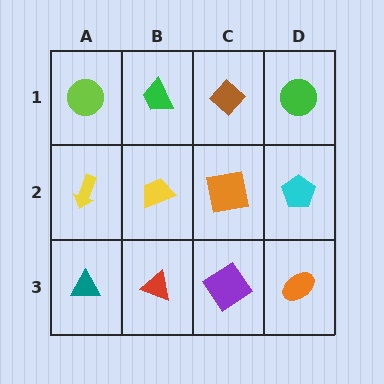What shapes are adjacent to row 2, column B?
A green trapezoid (row 1, column B), a red triangle (row 3, column B), a yellow arrow (row 2, column A), an orange square (row 2, column C).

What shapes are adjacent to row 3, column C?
An orange square (row 2, column C), a red triangle (row 3, column B), an orange ellipse (row 3, column D).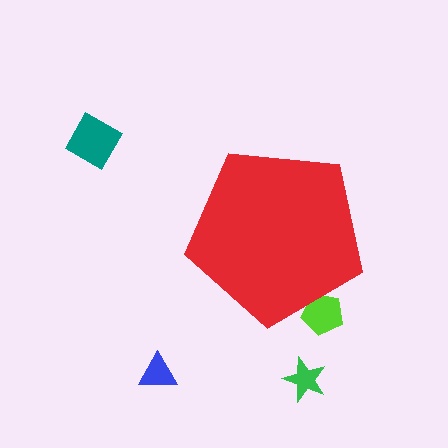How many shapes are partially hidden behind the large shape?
1 shape is partially hidden.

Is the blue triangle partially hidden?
No, the blue triangle is fully visible.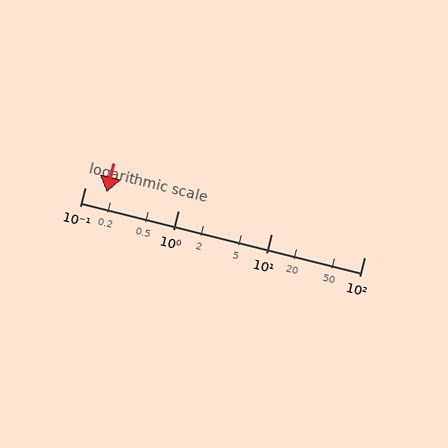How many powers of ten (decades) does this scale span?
The scale spans 3 decades, from 0.1 to 100.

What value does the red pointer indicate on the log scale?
The pointer indicates approximately 0.17.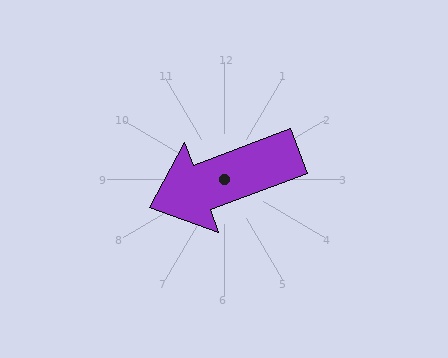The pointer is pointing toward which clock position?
Roughly 8 o'clock.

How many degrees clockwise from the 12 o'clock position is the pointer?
Approximately 249 degrees.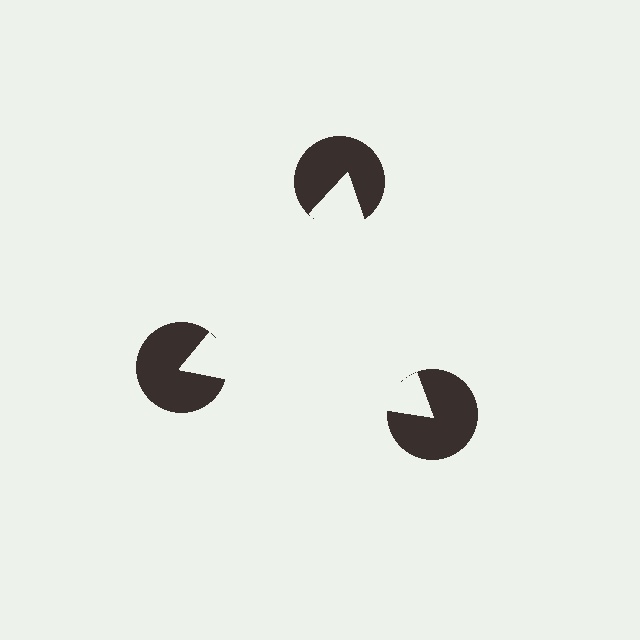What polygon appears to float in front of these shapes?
An illusory triangle — its edges are inferred from the aligned wedge cuts in the pac-man discs, not physically drawn.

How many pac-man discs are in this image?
There are 3 — one at each vertex of the illusory triangle.